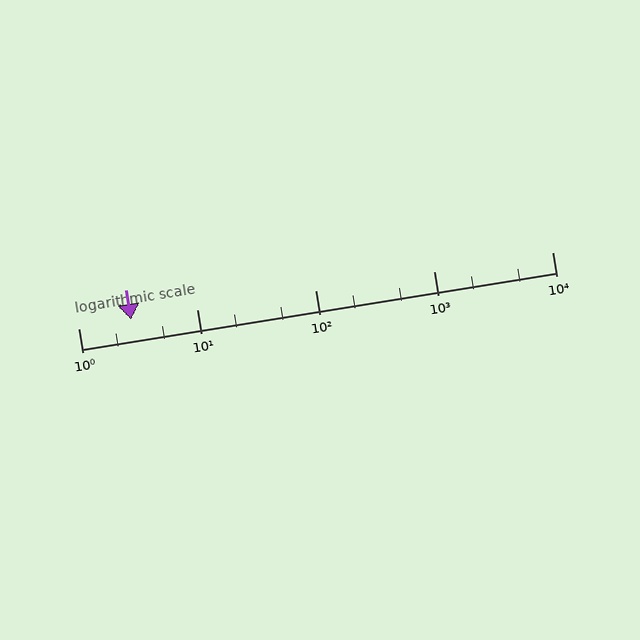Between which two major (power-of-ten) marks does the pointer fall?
The pointer is between 1 and 10.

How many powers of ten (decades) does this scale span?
The scale spans 4 decades, from 1 to 10000.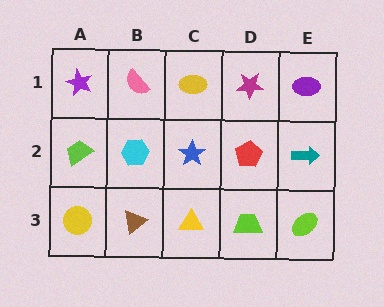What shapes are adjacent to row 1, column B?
A cyan hexagon (row 2, column B), a purple star (row 1, column A), a yellow ellipse (row 1, column C).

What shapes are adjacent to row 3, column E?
A teal arrow (row 2, column E), a lime trapezoid (row 3, column D).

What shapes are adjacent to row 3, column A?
A lime trapezoid (row 2, column A), a brown triangle (row 3, column B).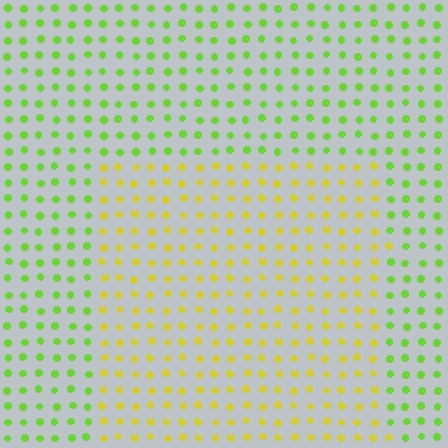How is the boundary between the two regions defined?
The boundary is defined purely by a slight shift in hue (about 44 degrees). Spacing, size, and orientation are identical on both sides.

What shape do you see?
I see a rectangle.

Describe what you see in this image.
The image is filled with small lime elements in a uniform arrangement. A rectangle-shaped region is visible where the elements are tinted to a slightly different hue, forming a subtle color boundary.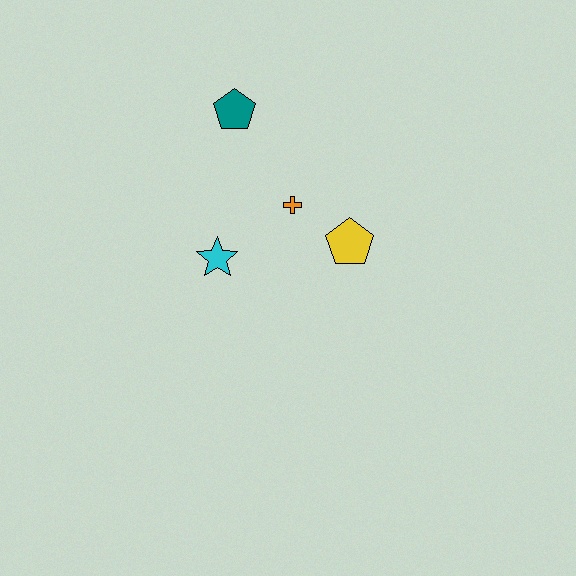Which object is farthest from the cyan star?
The teal pentagon is farthest from the cyan star.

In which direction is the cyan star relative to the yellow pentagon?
The cyan star is to the left of the yellow pentagon.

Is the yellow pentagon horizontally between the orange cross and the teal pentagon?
No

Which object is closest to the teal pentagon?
The orange cross is closest to the teal pentagon.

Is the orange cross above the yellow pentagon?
Yes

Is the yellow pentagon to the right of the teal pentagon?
Yes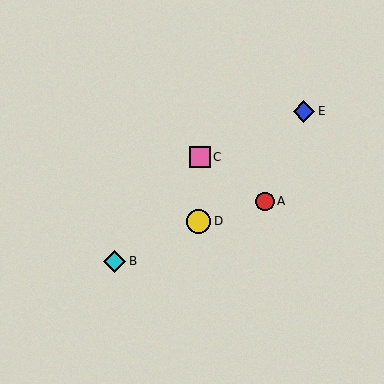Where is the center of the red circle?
The center of the red circle is at (265, 201).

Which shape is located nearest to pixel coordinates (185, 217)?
The yellow circle (labeled D) at (199, 221) is nearest to that location.